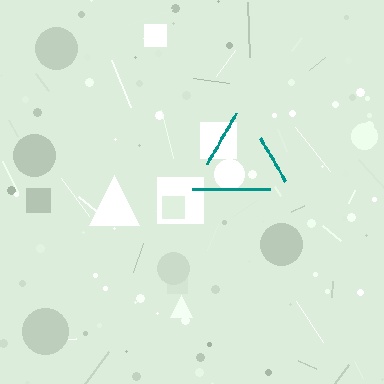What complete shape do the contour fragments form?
The contour fragments form a triangle.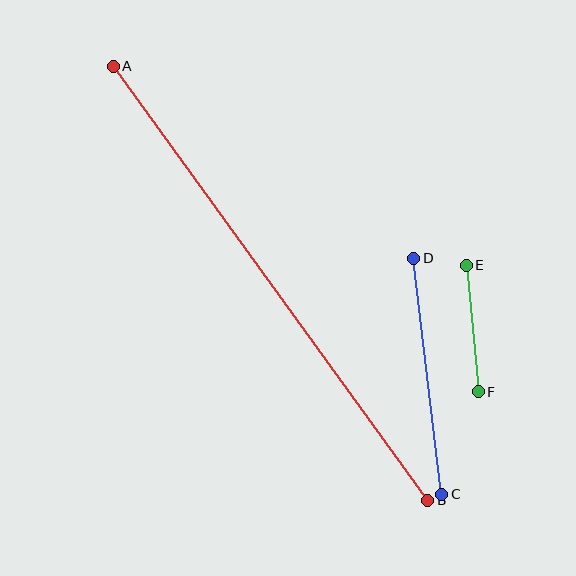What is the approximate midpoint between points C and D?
The midpoint is at approximately (428, 376) pixels.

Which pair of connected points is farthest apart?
Points A and B are farthest apart.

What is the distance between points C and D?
The distance is approximately 238 pixels.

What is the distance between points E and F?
The distance is approximately 127 pixels.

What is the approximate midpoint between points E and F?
The midpoint is at approximately (472, 328) pixels.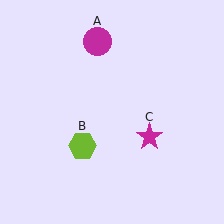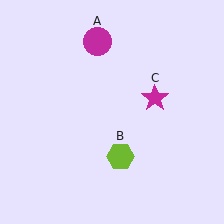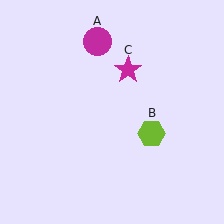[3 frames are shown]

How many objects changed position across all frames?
2 objects changed position: lime hexagon (object B), magenta star (object C).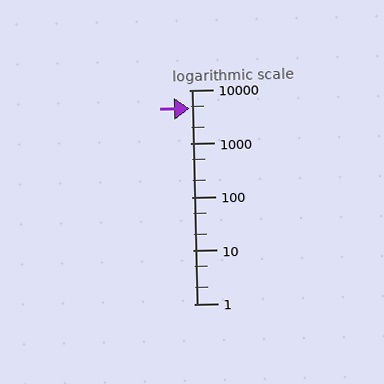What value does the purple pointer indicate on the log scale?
The pointer indicates approximately 4600.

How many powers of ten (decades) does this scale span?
The scale spans 4 decades, from 1 to 10000.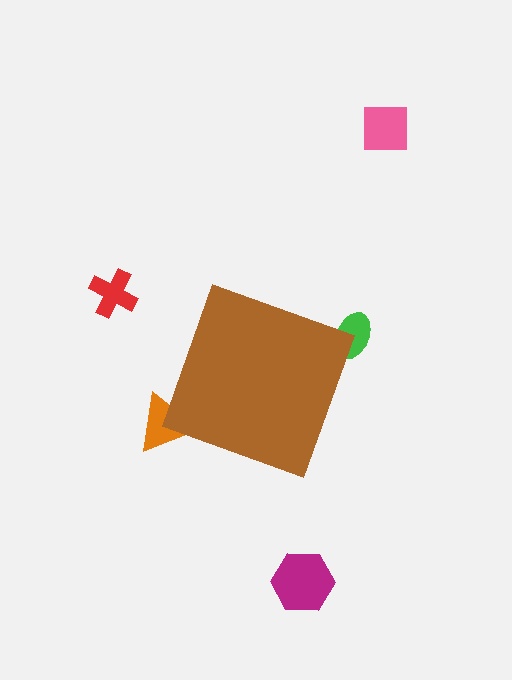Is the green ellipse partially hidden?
Yes, the green ellipse is partially hidden behind the brown diamond.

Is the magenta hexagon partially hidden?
No, the magenta hexagon is fully visible.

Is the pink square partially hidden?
No, the pink square is fully visible.